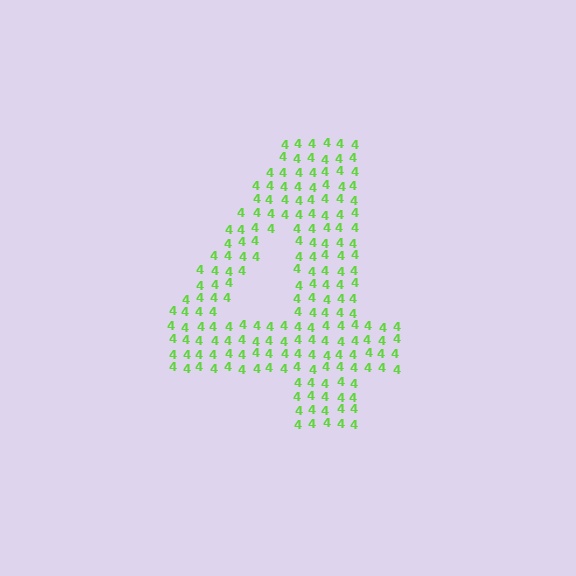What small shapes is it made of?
It is made of small digit 4's.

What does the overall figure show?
The overall figure shows the digit 4.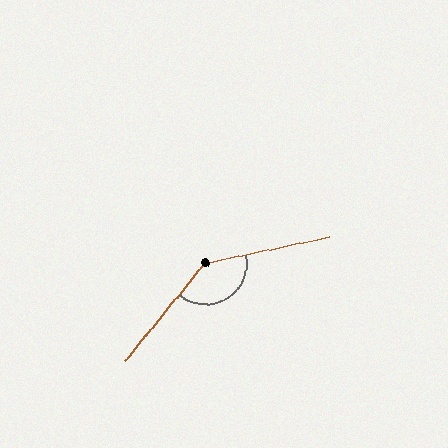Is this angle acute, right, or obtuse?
It is obtuse.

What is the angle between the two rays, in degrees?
Approximately 142 degrees.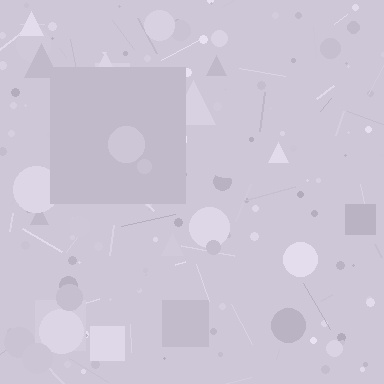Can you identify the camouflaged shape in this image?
The camouflaged shape is a square.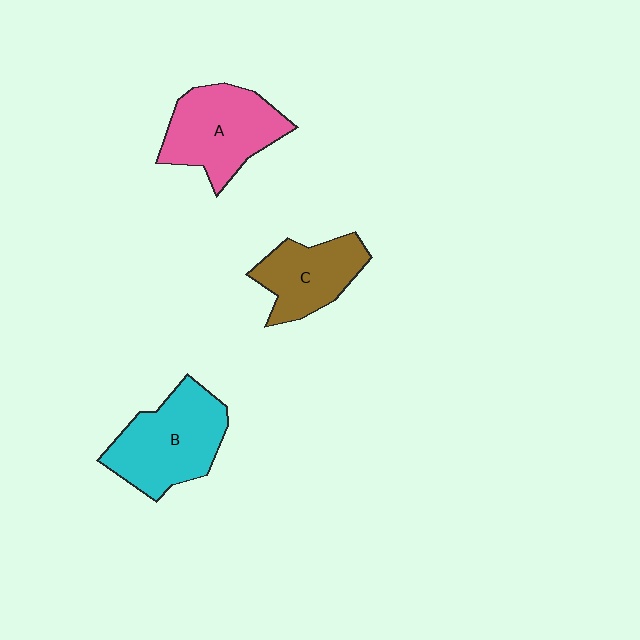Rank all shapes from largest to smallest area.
From largest to smallest: B (cyan), A (pink), C (brown).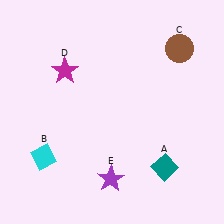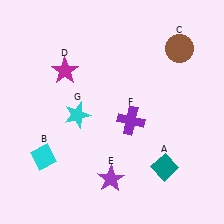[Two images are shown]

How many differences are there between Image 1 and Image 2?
There are 2 differences between the two images.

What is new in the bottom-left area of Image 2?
A cyan star (G) was added in the bottom-left area of Image 2.